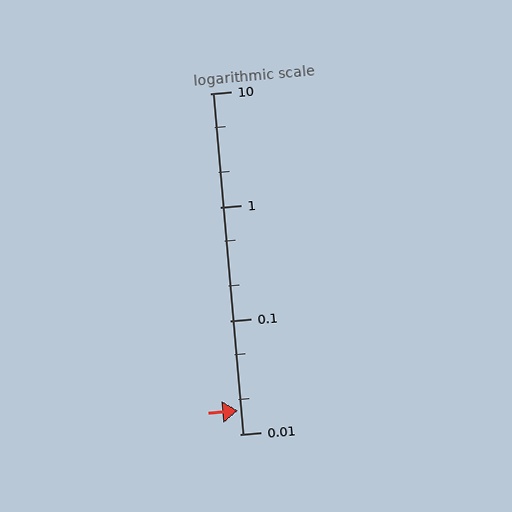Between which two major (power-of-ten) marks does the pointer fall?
The pointer is between 0.01 and 0.1.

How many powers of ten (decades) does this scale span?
The scale spans 3 decades, from 0.01 to 10.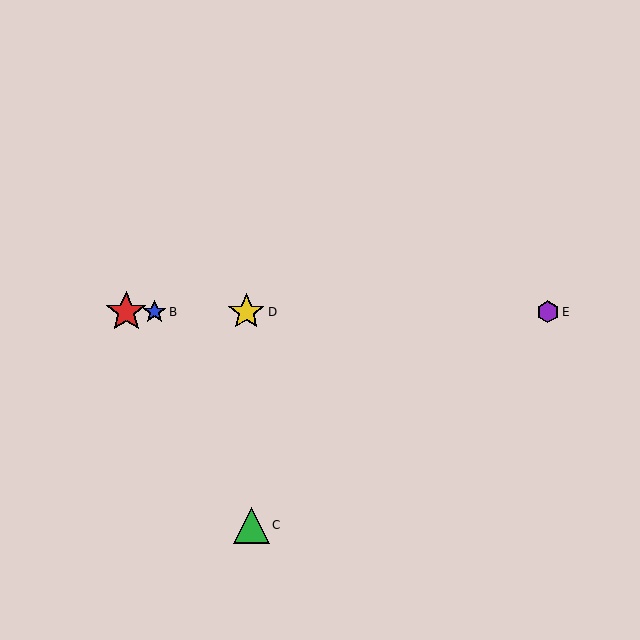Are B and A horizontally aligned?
Yes, both are at y≈312.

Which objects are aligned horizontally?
Objects A, B, D, E are aligned horizontally.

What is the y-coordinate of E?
Object E is at y≈312.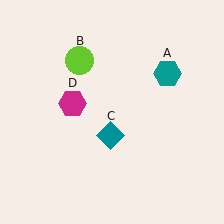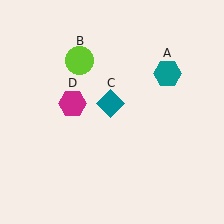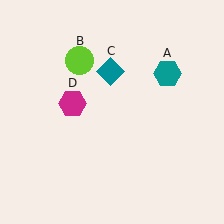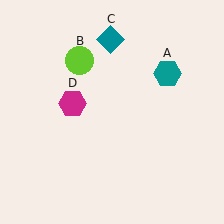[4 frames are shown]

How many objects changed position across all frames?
1 object changed position: teal diamond (object C).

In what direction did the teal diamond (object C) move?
The teal diamond (object C) moved up.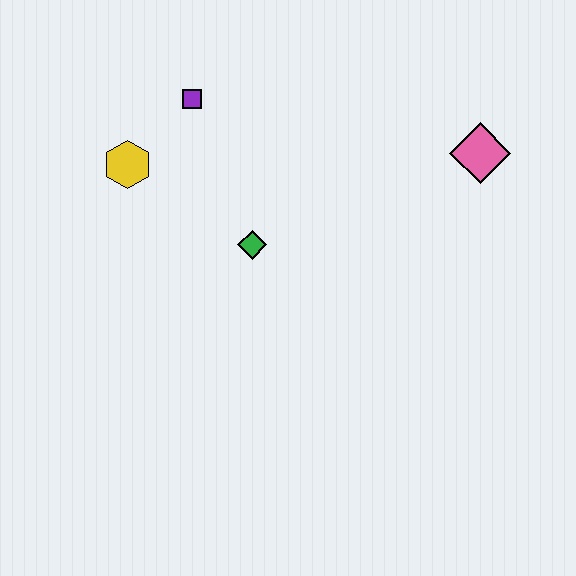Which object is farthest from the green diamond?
The pink diamond is farthest from the green diamond.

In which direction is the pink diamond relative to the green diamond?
The pink diamond is to the right of the green diamond.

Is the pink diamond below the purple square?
Yes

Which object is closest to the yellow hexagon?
The purple square is closest to the yellow hexagon.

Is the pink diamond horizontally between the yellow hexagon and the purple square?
No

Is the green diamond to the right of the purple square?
Yes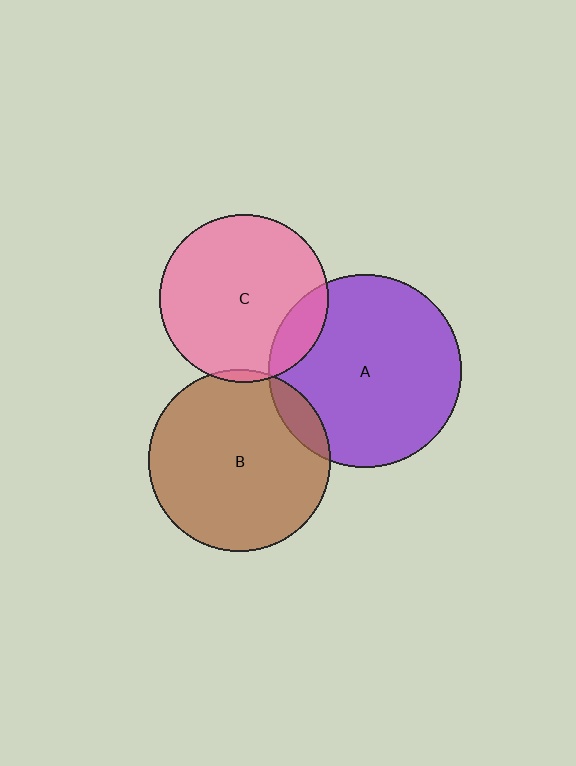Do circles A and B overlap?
Yes.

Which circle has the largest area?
Circle A (purple).